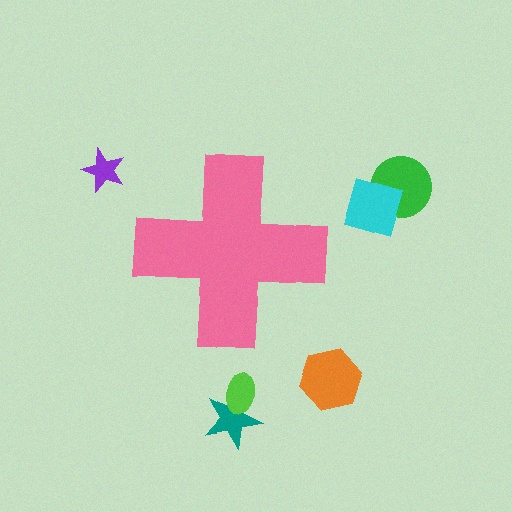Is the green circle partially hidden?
No, the green circle is fully visible.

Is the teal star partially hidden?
No, the teal star is fully visible.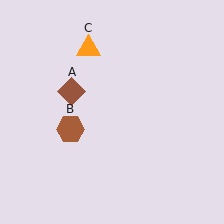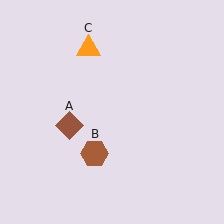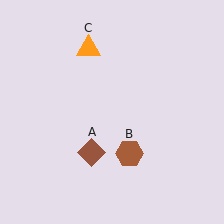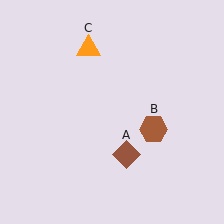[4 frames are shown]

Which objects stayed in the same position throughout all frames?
Orange triangle (object C) remained stationary.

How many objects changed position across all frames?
2 objects changed position: brown diamond (object A), brown hexagon (object B).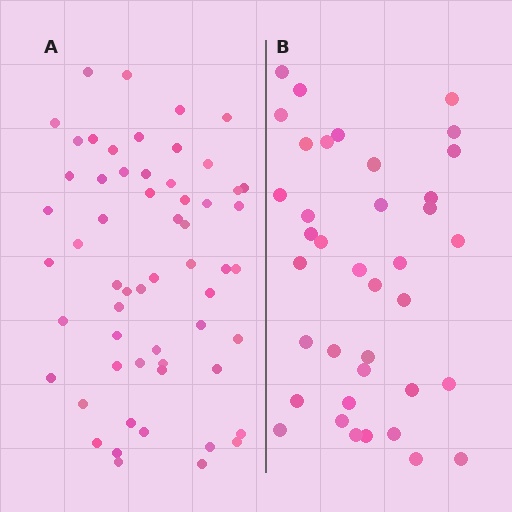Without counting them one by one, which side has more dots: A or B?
Region A (the left region) has more dots.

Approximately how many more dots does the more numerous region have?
Region A has approximately 20 more dots than region B.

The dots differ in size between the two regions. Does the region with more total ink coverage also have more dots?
No. Region B has more total ink coverage because its dots are larger, but region A actually contains more individual dots. Total area can be misleading — the number of items is what matters here.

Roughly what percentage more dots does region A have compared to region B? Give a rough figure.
About 55% more.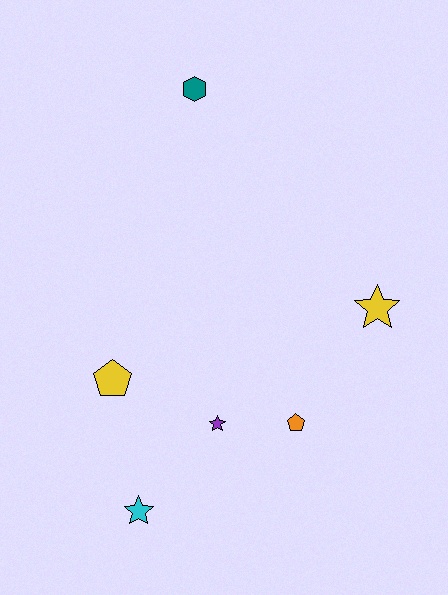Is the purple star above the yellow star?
No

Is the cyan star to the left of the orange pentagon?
Yes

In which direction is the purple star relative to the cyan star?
The purple star is above the cyan star.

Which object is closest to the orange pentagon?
The purple star is closest to the orange pentagon.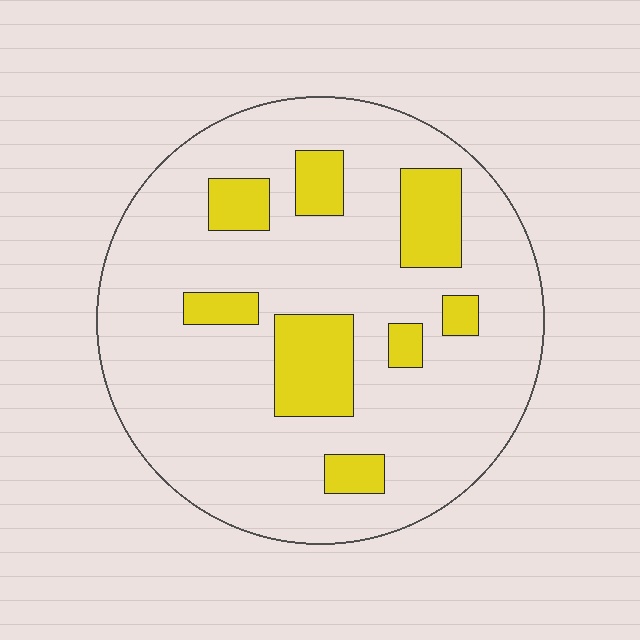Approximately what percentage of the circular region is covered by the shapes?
Approximately 20%.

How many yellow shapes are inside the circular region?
8.